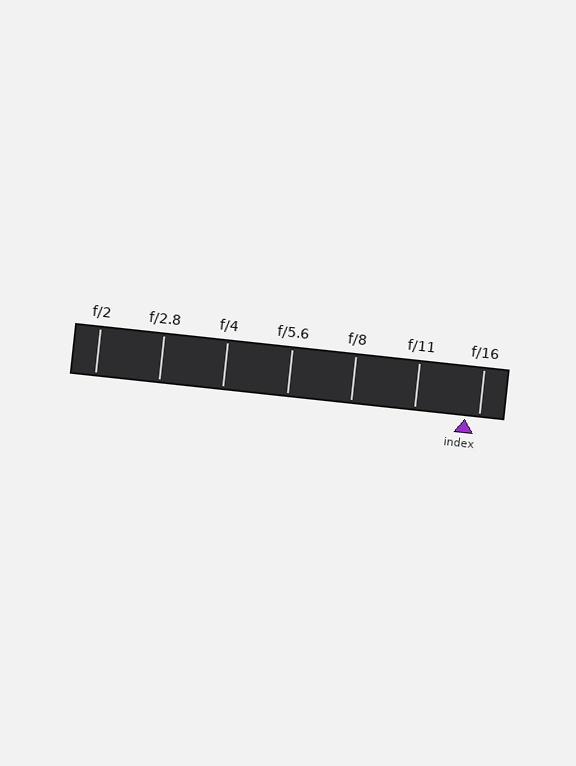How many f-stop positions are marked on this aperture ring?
There are 7 f-stop positions marked.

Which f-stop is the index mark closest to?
The index mark is closest to f/16.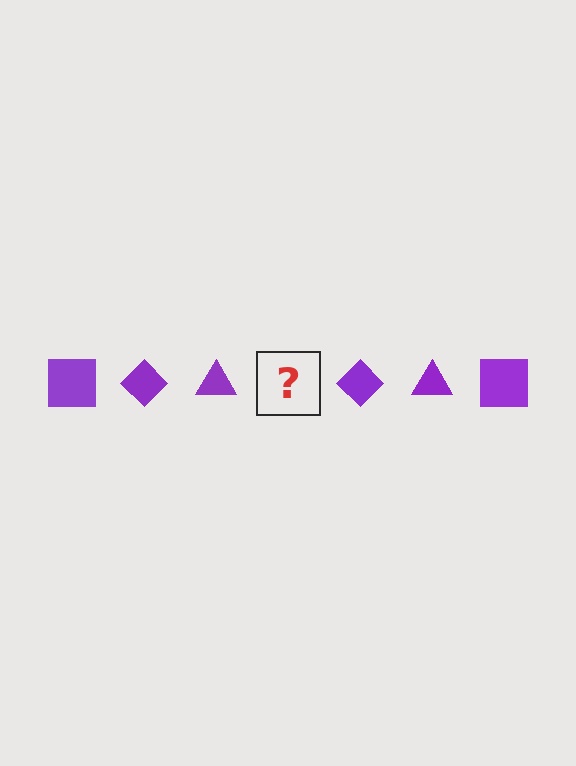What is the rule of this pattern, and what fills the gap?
The rule is that the pattern cycles through square, diamond, triangle shapes in purple. The gap should be filled with a purple square.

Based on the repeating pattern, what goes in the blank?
The blank should be a purple square.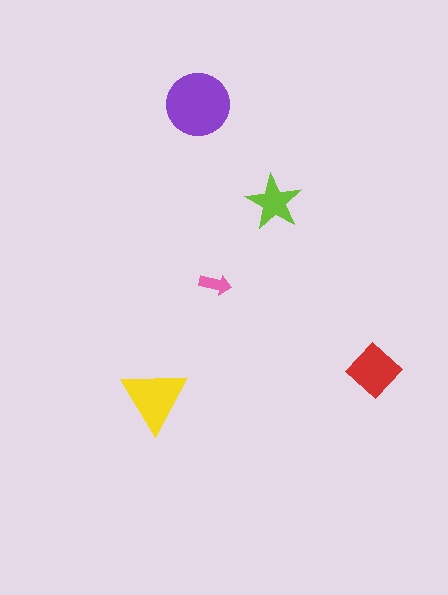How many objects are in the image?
There are 5 objects in the image.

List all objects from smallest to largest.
The pink arrow, the lime star, the red diamond, the yellow triangle, the purple circle.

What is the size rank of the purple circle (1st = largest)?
1st.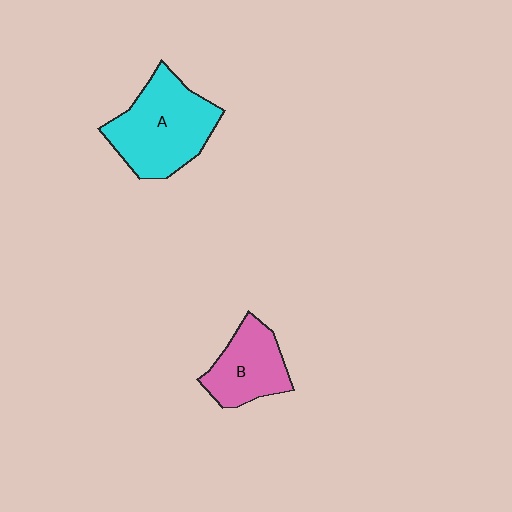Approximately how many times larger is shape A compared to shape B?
Approximately 1.6 times.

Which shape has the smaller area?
Shape B (pink).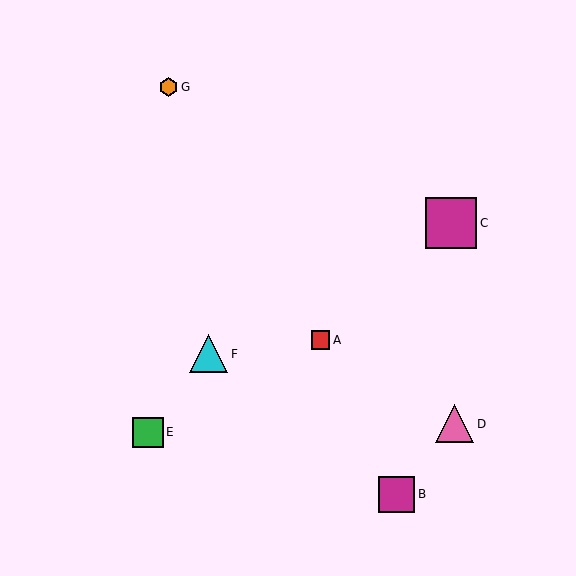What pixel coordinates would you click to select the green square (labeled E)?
Click at (148, 433) to select the green square E.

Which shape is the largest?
The magenta square (labeled C) is the largest.